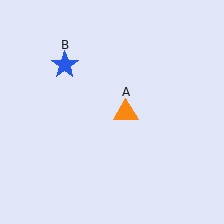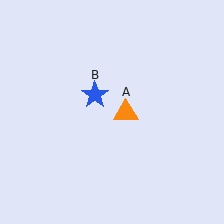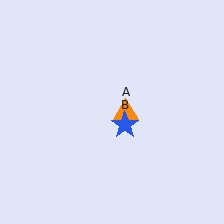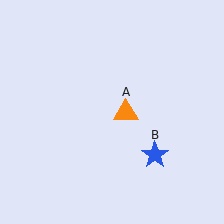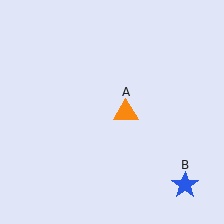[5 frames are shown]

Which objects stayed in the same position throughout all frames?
Orange triangle (object A) remained stationary.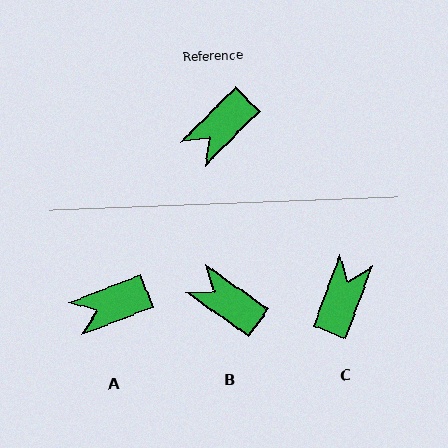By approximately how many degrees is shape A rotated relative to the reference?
Approximately 24 degrees clockwise.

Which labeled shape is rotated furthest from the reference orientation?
C, about 156 degrees away.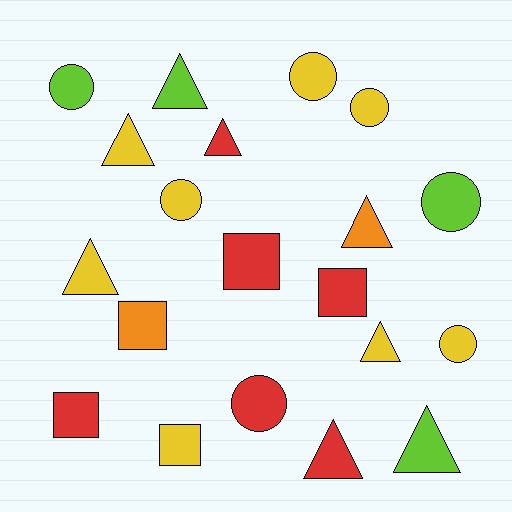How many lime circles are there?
There are 2 lime circles.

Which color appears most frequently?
Yellow, with 8 objects.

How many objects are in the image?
There are 20 objects.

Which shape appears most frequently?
Triangle, with 8 objects.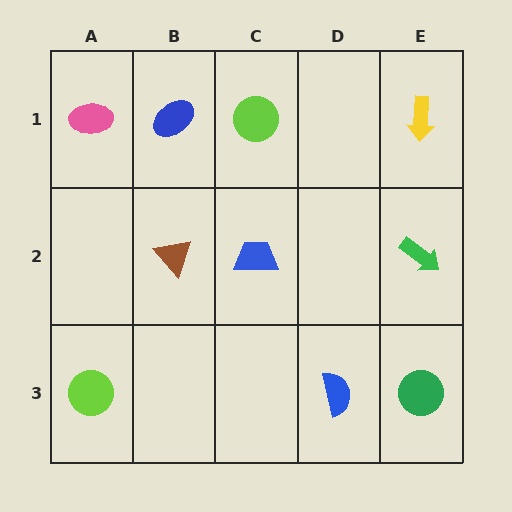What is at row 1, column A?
A pink ellipse.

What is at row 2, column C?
A blue trapezoid.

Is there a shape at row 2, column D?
No, that cell is empty.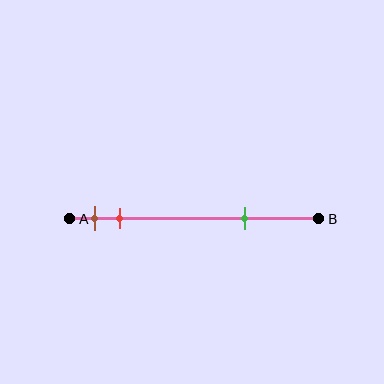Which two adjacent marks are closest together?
The brown and red marks are the closest adjacent pair.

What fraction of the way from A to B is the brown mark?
The brown mark is approximately 10% (0.1) of the way from A to B.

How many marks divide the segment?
There are 3 marks dividing the segment.